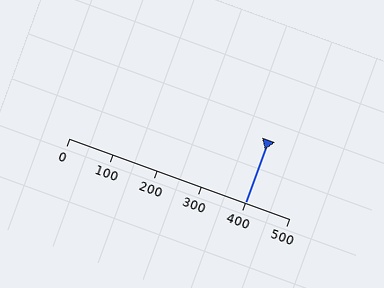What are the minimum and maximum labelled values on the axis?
The axis runs from 0 to 500.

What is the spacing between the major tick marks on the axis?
The major ticks are spaced 100 apart.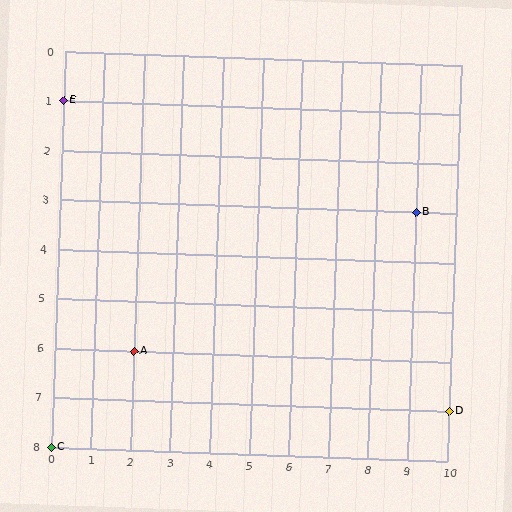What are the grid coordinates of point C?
Point C is at grid coordinates (0, 8).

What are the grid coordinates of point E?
Point E is at grid coordinates (0, 1).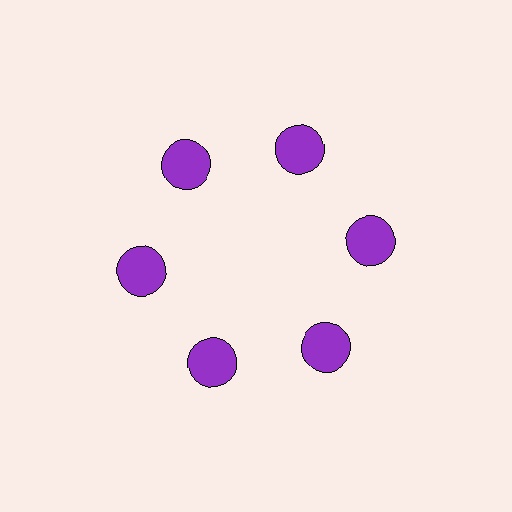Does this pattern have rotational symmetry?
Yes, this pattern has 6-fold rotational symmetry. It looks the same after rotating 60 degrees around the center.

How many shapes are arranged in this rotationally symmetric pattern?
There are 6 shapes, arranged in 6 groups of 1.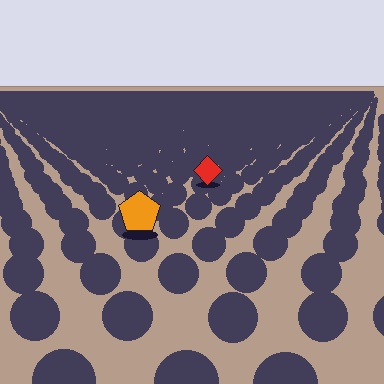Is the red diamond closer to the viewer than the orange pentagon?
No. The orange pentagon is closer — you can tell from the texture gradient: the ground texture is coarser near it.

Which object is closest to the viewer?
The orange pentagon is closest. The texture marks near it are larger and more spread out.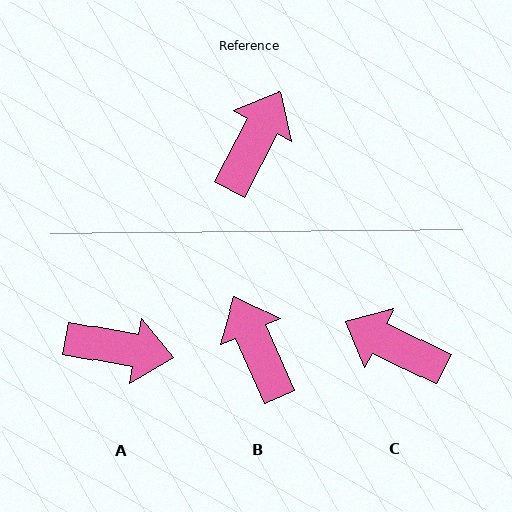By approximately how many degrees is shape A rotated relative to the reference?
Approximately 73 degrees clockwise.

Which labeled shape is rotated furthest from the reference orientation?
C, about 91 degrees away.